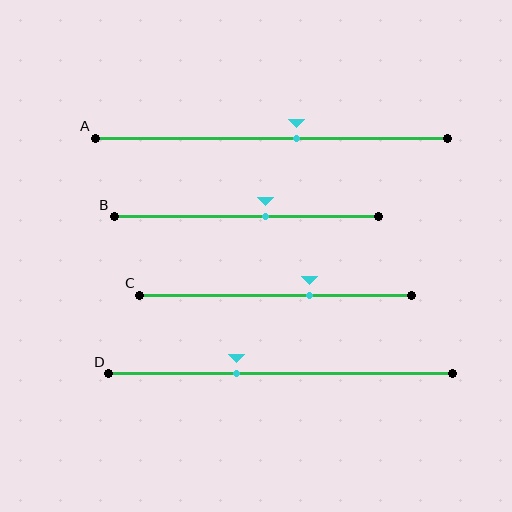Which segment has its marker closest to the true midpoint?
Segment A has its marker closest to the true midpoint.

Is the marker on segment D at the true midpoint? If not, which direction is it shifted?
No, the marker on segment D is shifted to the left by about 13% of the segment length.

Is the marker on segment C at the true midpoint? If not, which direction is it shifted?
No, the marker on segment C is shifted to the right by about 13% of the segment length.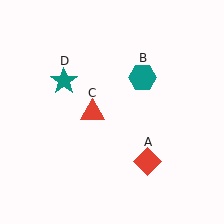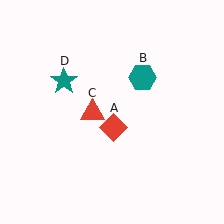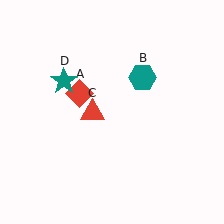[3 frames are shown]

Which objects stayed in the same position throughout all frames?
Teal hexagon (object B) and red triangle (object C) and teal star (object D) remained stationary.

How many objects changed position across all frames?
1 object changed position: red diamond (object A).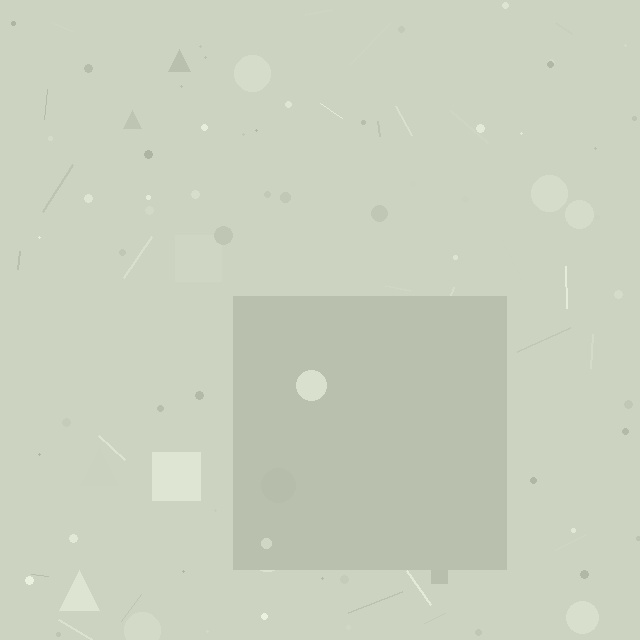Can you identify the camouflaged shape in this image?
The camouflaged shape is a square.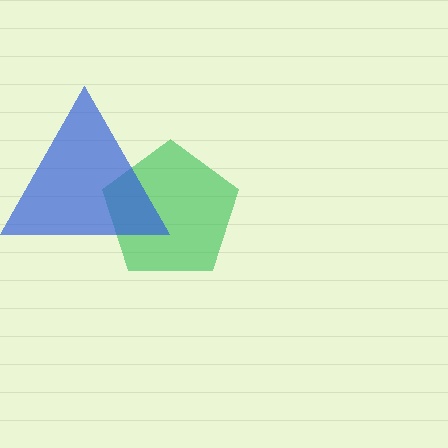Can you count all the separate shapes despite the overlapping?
Yes, there are 2 separate shapes.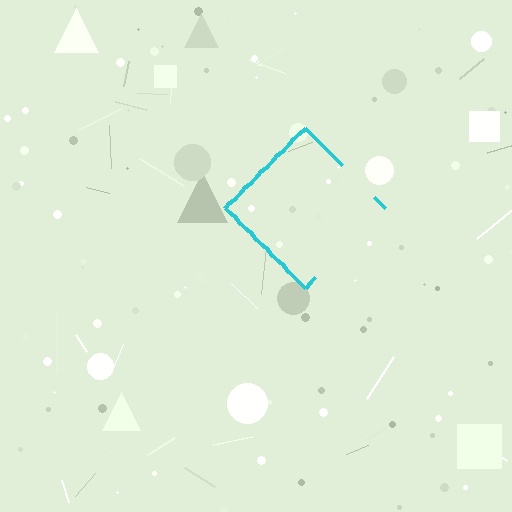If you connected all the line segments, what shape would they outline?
They would outline a diamond.